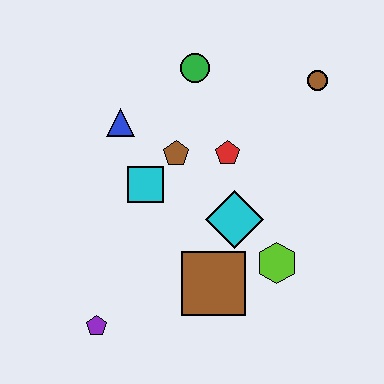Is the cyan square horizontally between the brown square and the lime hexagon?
No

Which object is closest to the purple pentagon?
The brown square is closest to the purple pentagon.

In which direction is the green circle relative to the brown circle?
The green circle is to the left of the brown circle.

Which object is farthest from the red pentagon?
The purple pentagon is farthest from the red pentagon.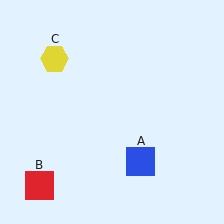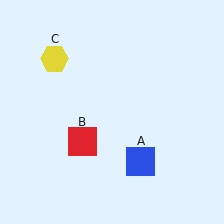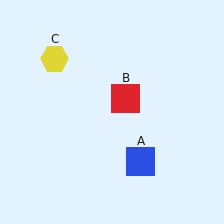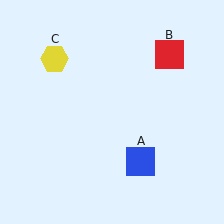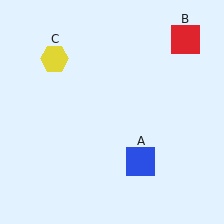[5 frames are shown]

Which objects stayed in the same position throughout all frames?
Blue square (object A) and yellow hexagon (object C) remained stationary.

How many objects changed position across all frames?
1 object changed position: red square (object B).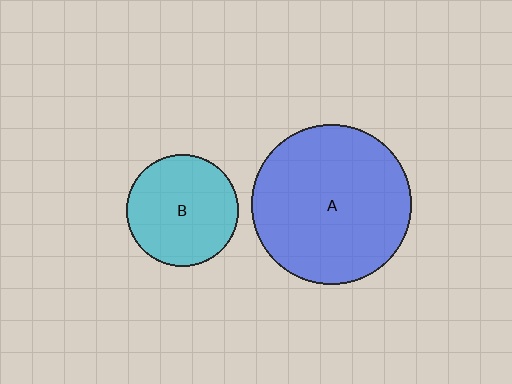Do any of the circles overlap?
No, none of the circles overlap.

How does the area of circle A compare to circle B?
Approximately 2.0 times.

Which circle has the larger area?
Circle A (blue).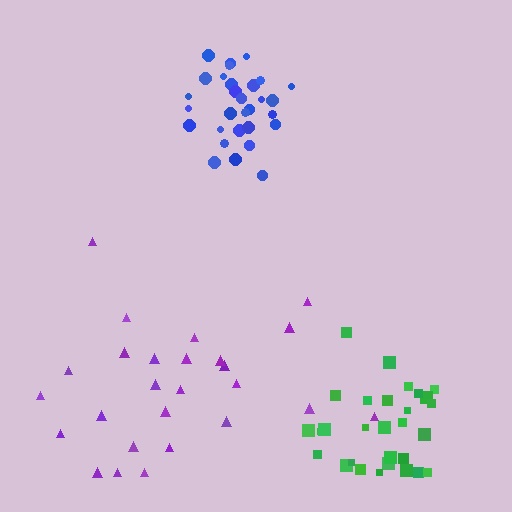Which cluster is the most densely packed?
Blue.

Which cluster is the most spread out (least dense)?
Purple.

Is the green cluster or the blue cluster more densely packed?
Blue.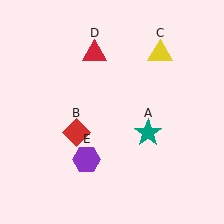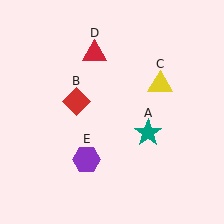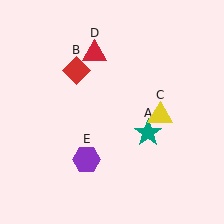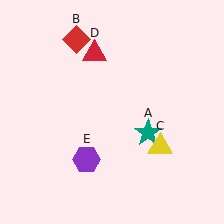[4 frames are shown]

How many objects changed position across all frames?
2 objects changed position: red diamond (object B), yellow triangle (object C).